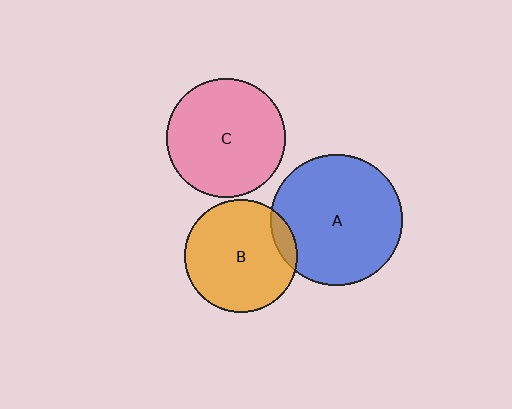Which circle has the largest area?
Circle A (blue).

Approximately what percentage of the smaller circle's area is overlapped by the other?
Approximately 10%.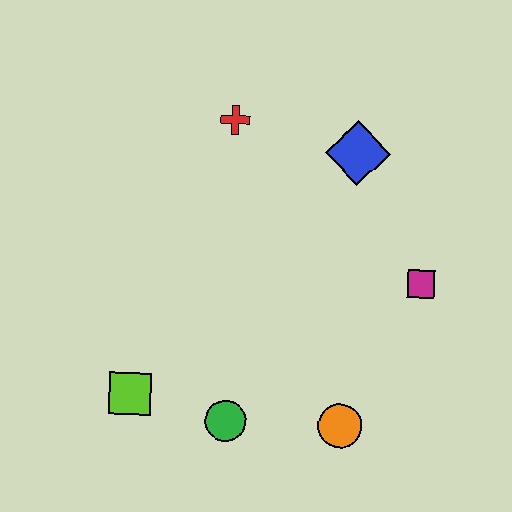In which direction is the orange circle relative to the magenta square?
The orange circle is below the magenta square.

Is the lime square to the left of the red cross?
Yes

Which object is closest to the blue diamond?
The red cross is closest to the blue diamond.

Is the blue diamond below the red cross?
Yes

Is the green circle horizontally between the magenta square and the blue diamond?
No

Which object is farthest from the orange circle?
The red cross is farthest from the orange circle.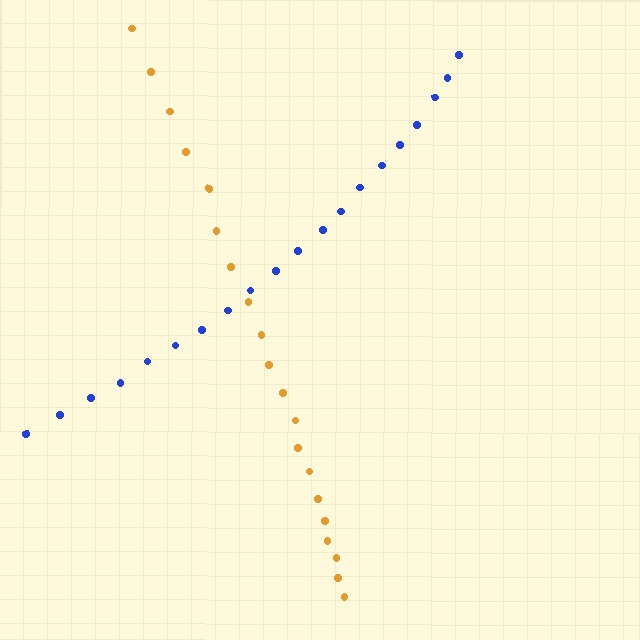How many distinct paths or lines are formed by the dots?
There are 2 distinct paths.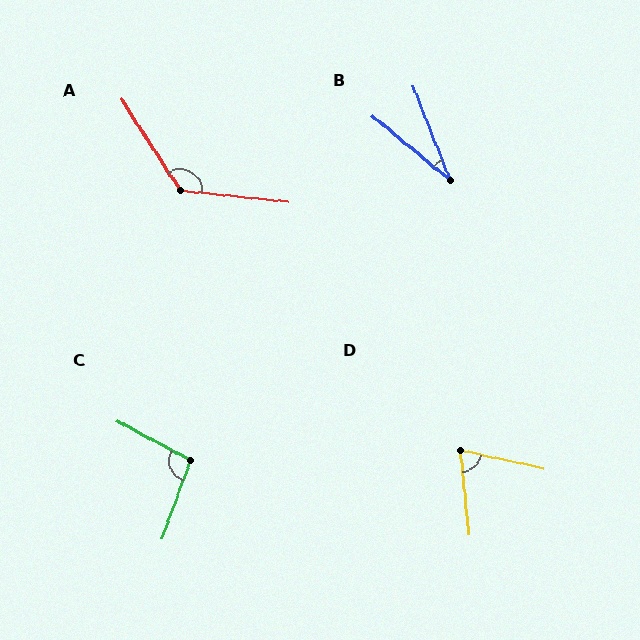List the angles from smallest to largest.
B (29°), D (72°), C (98°), A (129°).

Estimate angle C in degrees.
Approximately 98 degrees.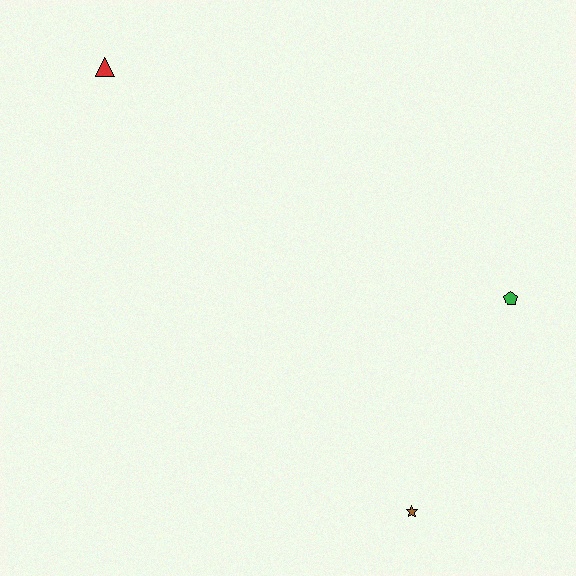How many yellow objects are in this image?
There are no yellow objects.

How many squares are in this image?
There are no squares.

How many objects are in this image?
There are 3 objects.